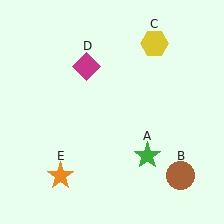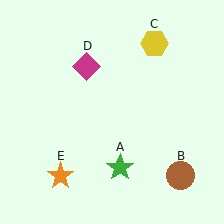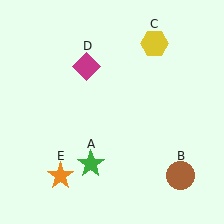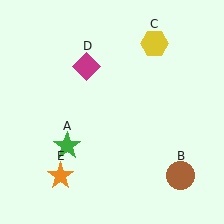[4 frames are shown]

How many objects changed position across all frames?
1 object changed position: green star (object A).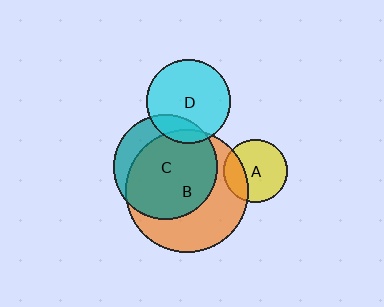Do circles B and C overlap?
Yes.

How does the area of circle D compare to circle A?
Approximately 1.7 times.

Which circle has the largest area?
Circle B (orange).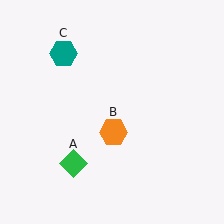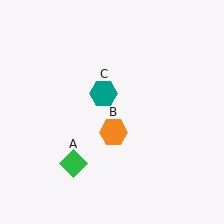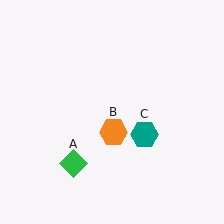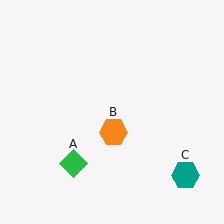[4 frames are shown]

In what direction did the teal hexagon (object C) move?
The teal hexagon (object C) moved down and to the right.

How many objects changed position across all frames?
1 object changed position: teal hexagon (object C).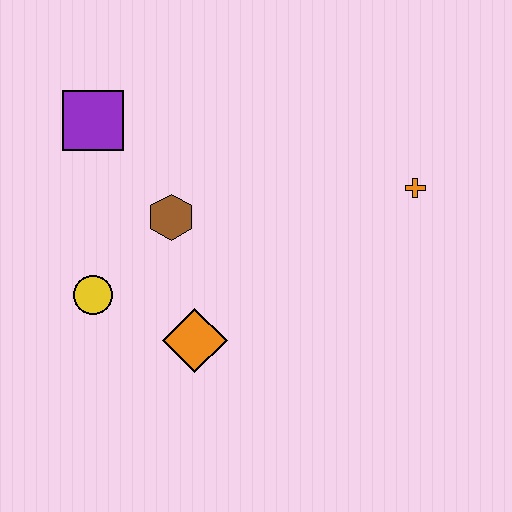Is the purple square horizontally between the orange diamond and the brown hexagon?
No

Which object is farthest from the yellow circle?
The orange cross is farthest from the yellow circle.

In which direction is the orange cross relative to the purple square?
The orange cross is to the right of the purple square.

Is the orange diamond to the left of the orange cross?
Yes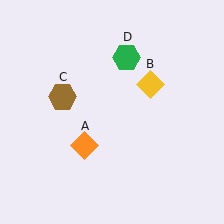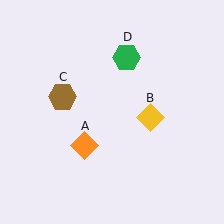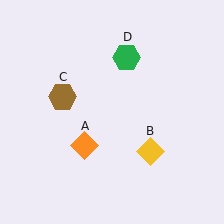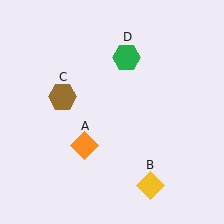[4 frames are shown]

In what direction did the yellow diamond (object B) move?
The yellow diamond (object B) moved down.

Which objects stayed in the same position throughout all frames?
Orange diamond (object A) and brown hexagon (object C) and green hexagon (object D) remained stationary.